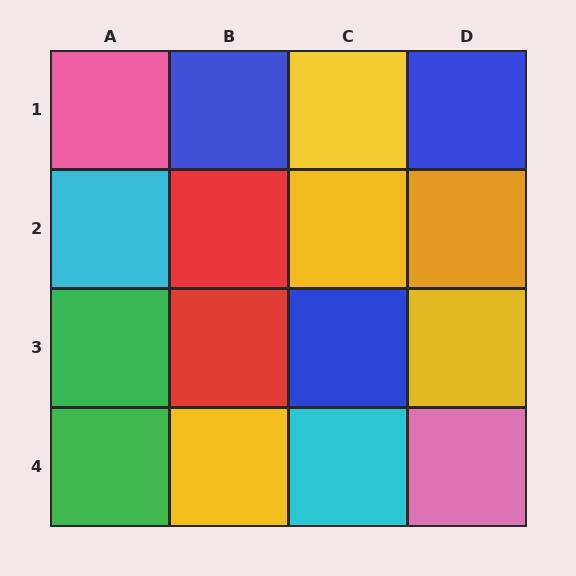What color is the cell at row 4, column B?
Yellow.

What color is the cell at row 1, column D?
Blue.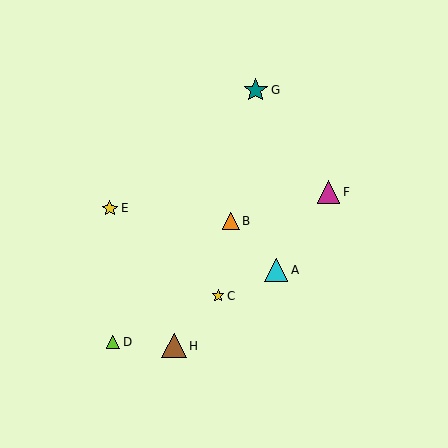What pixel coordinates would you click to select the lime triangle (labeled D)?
Click at (113, 342) to select the lime triangle D.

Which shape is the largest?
The brown triangle (labeled H) is the largest.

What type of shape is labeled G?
Shape G is a teal star.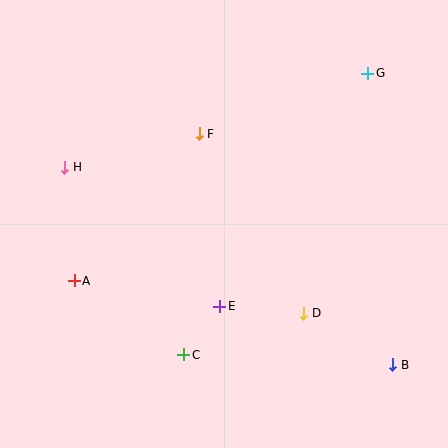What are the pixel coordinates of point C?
Point C is at (184, 355).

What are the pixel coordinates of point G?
Point G is at (368, 73).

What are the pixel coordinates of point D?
Point D is at (304, 313).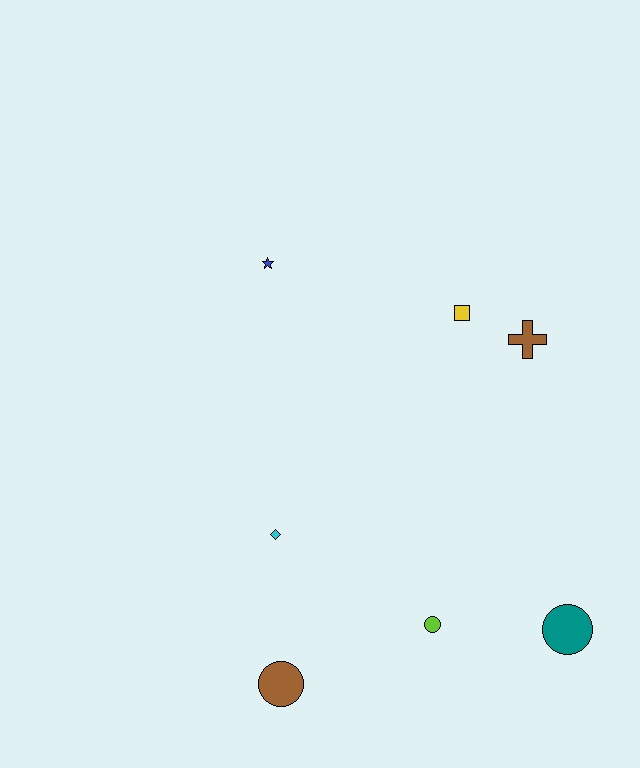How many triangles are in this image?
There are no triangles.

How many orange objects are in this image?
There are no orange objects.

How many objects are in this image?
There are 7 objects.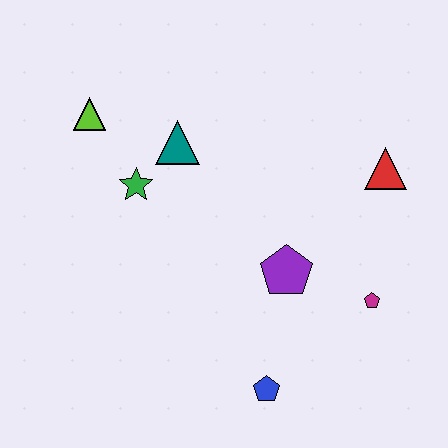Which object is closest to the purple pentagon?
The magenta pentagon is closest to the purple pentagon.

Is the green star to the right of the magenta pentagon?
No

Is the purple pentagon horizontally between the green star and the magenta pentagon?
Yes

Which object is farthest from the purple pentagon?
The lime triangle is farthest from the purple pentagon.